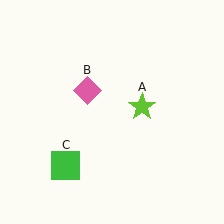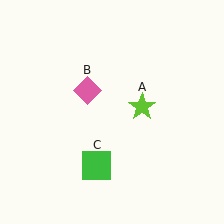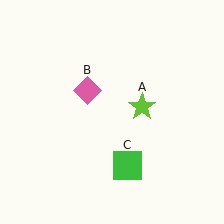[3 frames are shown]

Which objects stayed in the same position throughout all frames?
Lime star (object A) and pink diamond (object B) remained stationary.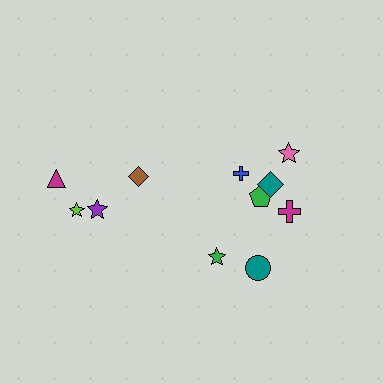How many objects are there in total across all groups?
There are 12 objects.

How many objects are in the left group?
There are 4 objects.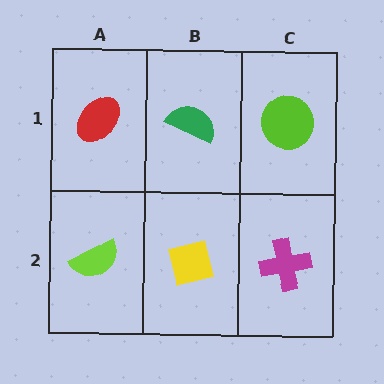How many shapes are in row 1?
3 shapes.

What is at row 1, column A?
A red ellipse.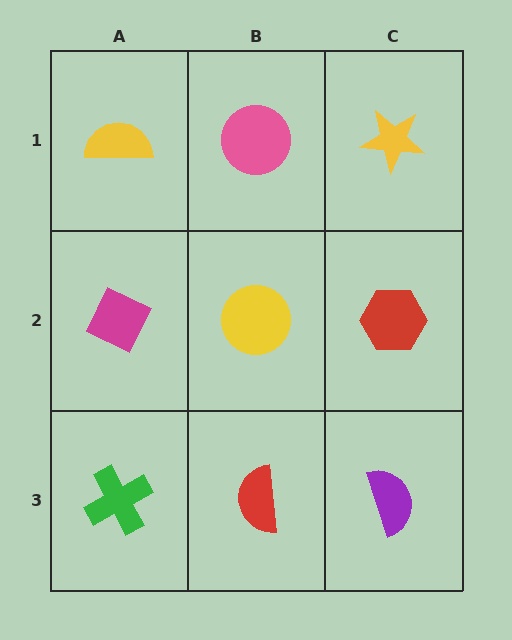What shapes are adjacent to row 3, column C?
A red hexagon (row 2, column C), a red semicircle (row 3, column B).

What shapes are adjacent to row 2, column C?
A yellow star (row 1, column C), a purple semicircle (row 3, column C), a yellow circle (row 2, column B).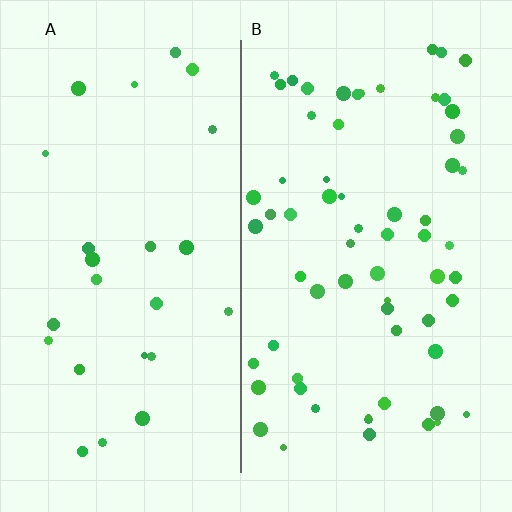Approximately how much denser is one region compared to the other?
Approximately 2.6× — region B over region A.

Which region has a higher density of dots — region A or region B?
B (the right).